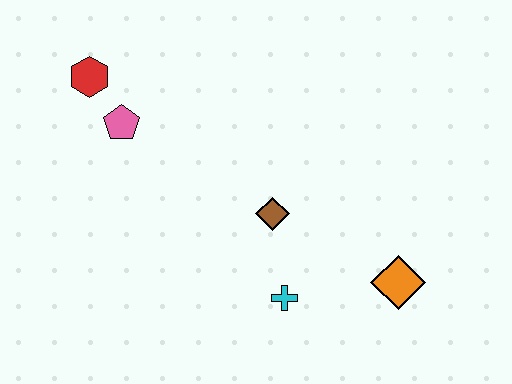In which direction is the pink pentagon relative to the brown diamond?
The pink pentagon is to the left of the brown diamond.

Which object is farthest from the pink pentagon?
The orange diamond is farthest from the pink pentagon.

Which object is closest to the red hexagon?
The pink pentagon is closest to the red hexagon.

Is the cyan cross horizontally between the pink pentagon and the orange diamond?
Yes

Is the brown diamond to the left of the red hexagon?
No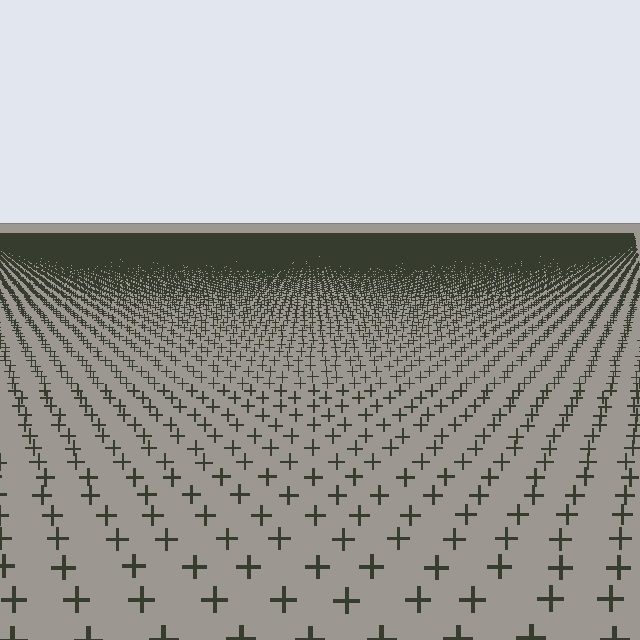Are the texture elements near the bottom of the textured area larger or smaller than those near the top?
Larger. Near the bottom, elements are closer to the viewer and appear at a bigger on-screen size.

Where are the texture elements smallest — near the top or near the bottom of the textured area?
Near the top.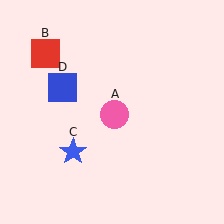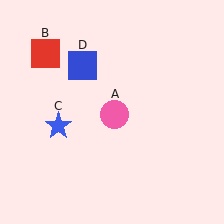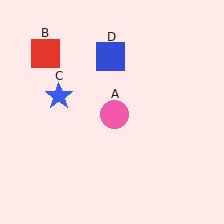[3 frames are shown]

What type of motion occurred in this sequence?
The blue star (object C), blue square (object D) rotated clockwise around the center of the scene.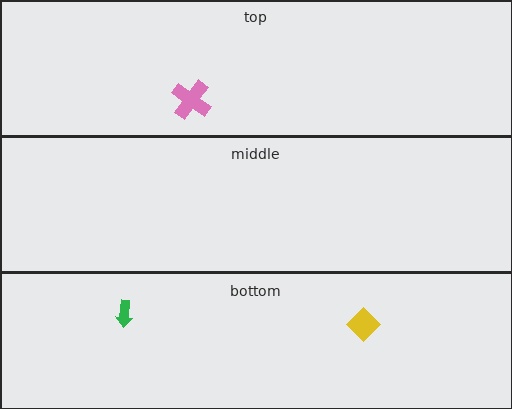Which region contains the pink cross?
The top region.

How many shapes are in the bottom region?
2.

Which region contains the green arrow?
The bottom region.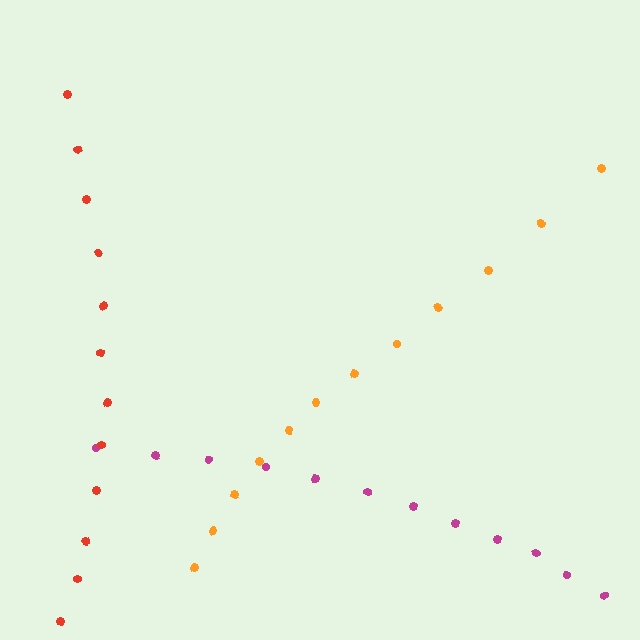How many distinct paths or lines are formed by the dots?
There are 3 distinct paths.